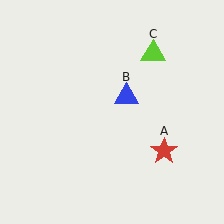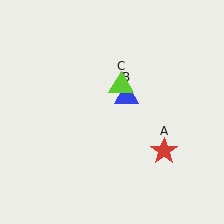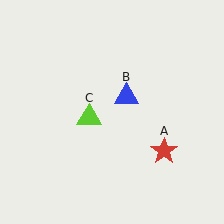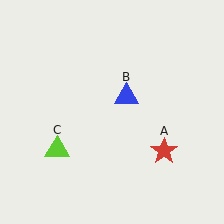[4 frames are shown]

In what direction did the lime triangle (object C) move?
The lime triangle (object C) moved down and to the left.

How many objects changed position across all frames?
1 object changed position: lime triangle (object C).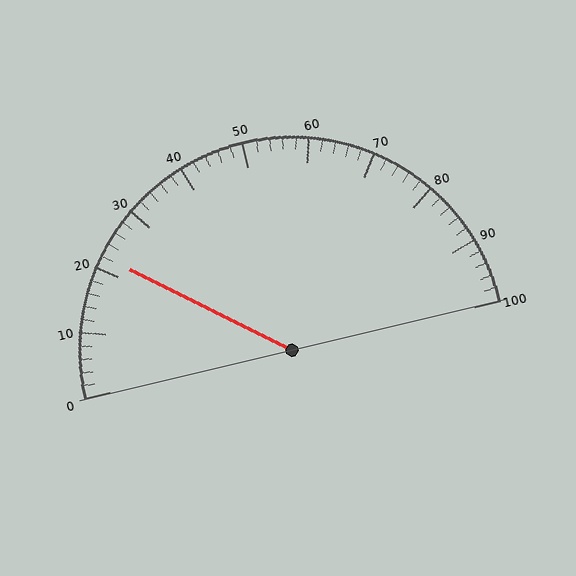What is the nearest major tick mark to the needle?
The nearest major tick mark is 20.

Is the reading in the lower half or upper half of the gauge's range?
The reading is in the lower half of the range (0 to 100).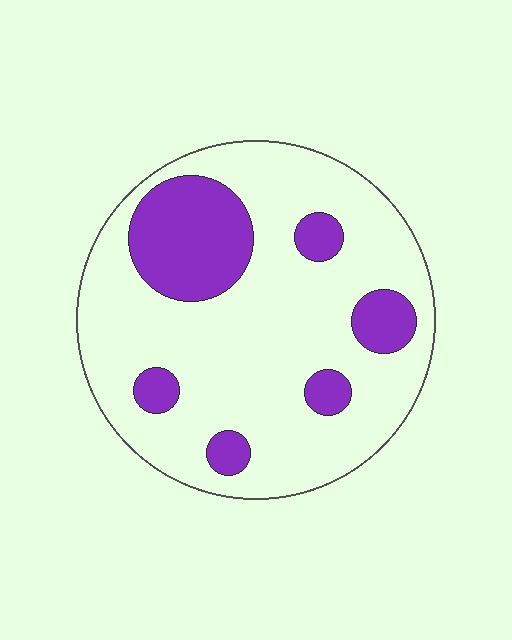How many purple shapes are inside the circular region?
6.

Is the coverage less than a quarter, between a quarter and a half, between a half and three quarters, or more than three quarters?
Less than a quarter.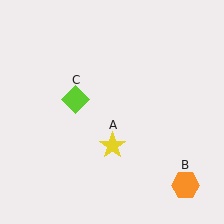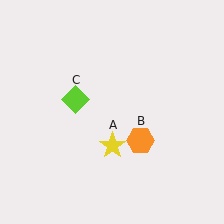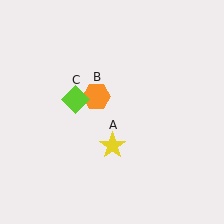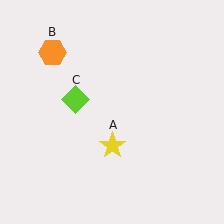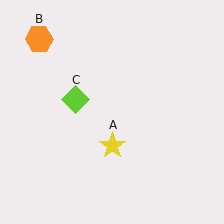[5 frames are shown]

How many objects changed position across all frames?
1 object changed position: orange hexagon (object B).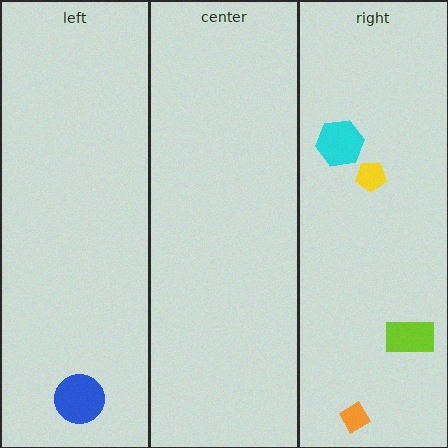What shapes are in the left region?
The blue circle.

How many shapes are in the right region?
4.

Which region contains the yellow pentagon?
The right region.